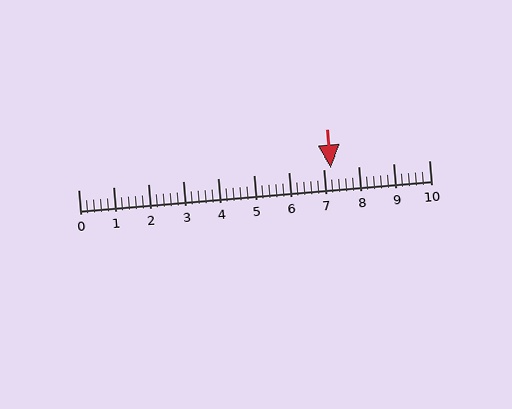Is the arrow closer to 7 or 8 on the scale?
The arrow is closer to 7.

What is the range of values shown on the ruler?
The ruler shows values from 0 to 10.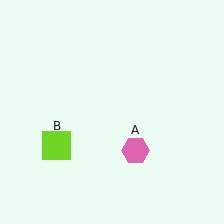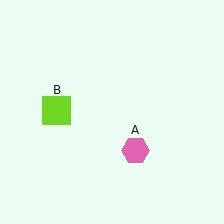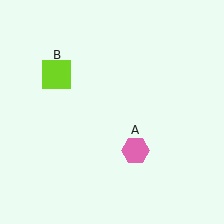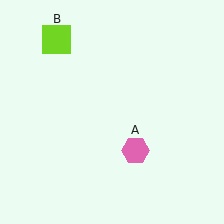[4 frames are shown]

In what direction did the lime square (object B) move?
The lime square (object B) moved up.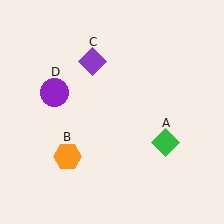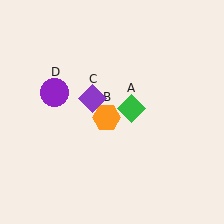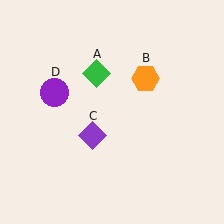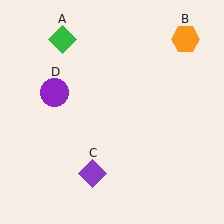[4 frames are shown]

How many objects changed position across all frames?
3 objects changed position: green diamond (object A), orange hexagon (object B), purple diamond (object C).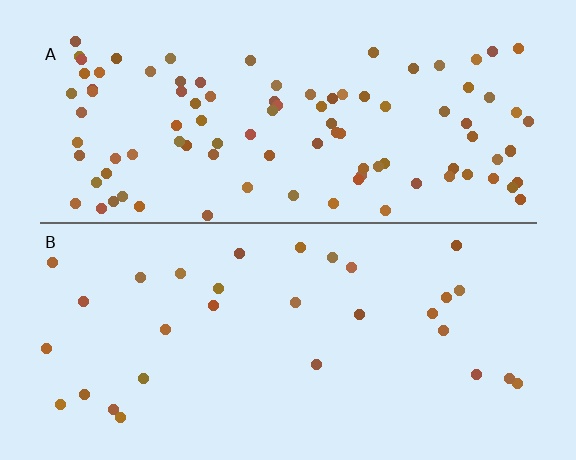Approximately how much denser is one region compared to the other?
Approximately 3.3× — region A over region B.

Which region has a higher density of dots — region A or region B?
A (the top).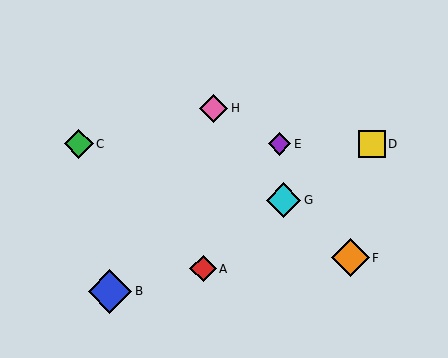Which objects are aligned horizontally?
Objects C, D, E are aligned horizontally.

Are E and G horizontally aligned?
No, E is at y≈144 and G is at y≈200.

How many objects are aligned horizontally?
3 objects (C, D, E) are aligned horizontally.